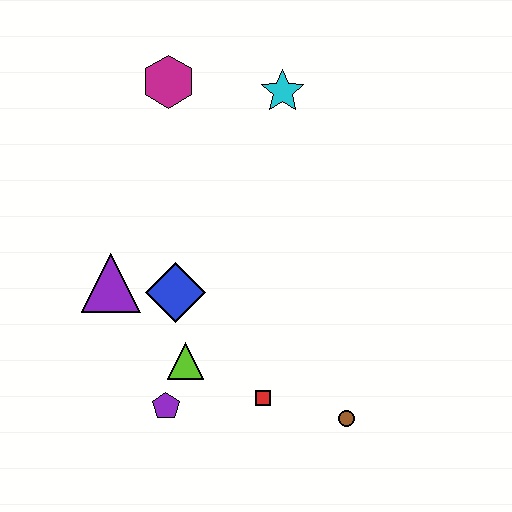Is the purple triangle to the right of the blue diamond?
No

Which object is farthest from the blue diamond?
The cyan star is farthest from the blue diamond.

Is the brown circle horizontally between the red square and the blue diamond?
No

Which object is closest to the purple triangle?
The blue diamond is closest to the purple triangle.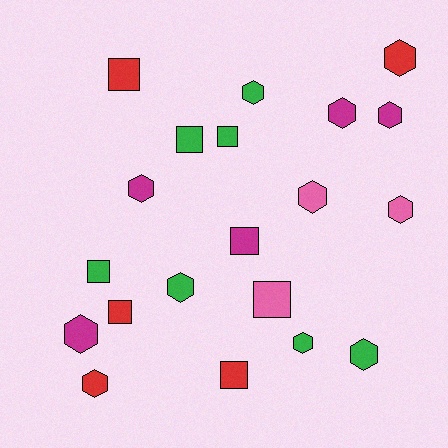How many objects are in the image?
There are 20 objects.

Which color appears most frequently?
Green, with 7 objects.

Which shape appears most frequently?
Hexagon, with 12 objects.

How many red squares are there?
There are 3 red squares.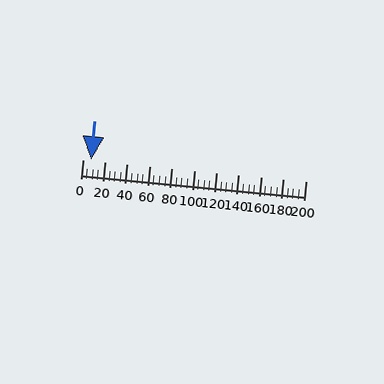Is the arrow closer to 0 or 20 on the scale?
The arrow is closer to 0.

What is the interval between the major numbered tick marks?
The major tick marks are spaced 20 units apart.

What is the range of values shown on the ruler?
The ruler shows values from 0 to 200.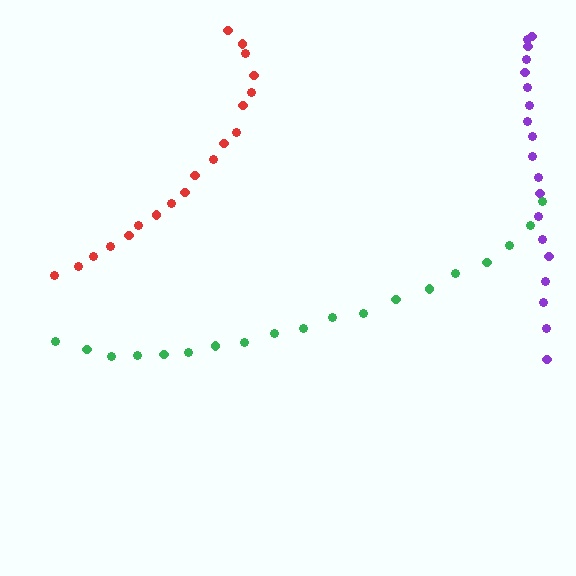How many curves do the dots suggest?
There are 3 distinct paths.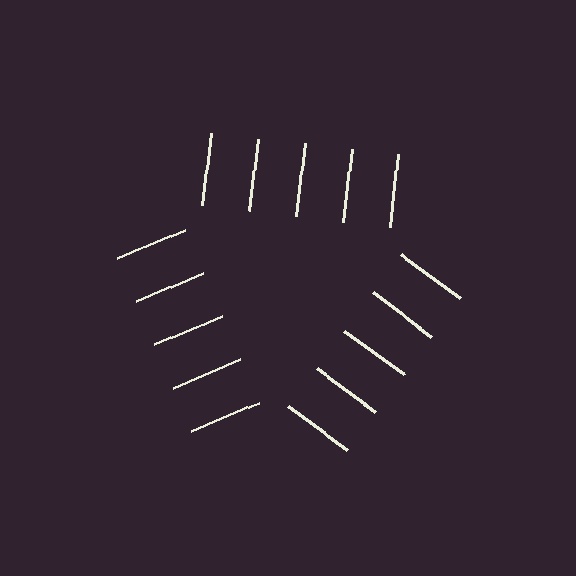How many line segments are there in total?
15 — 5 along each of the 3 edges.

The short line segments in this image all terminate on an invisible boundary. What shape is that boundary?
An illusory triangle — the line segments terminate on its edges but no continuous stroke is drawn.